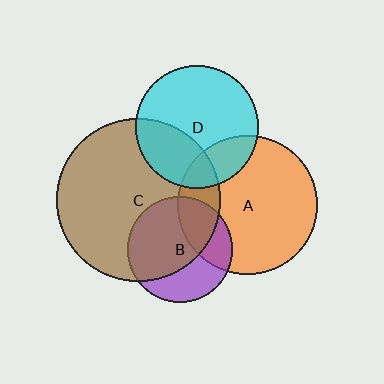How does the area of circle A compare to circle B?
Approximately 1.7 times.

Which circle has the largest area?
Circle C (brown).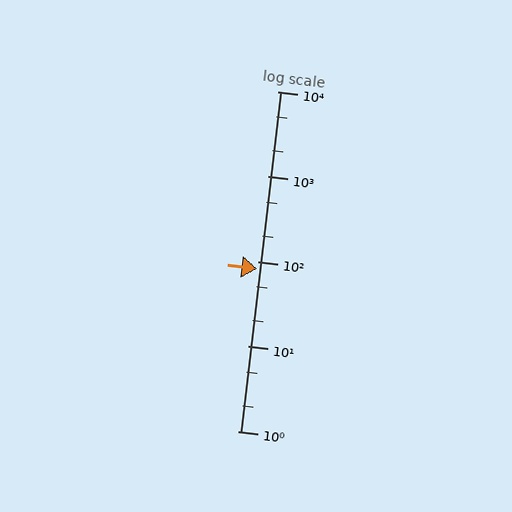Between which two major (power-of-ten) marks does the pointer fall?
The pointer is between 10 and 100.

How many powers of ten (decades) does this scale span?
The scale spans 4 decades, from 1 to 10000.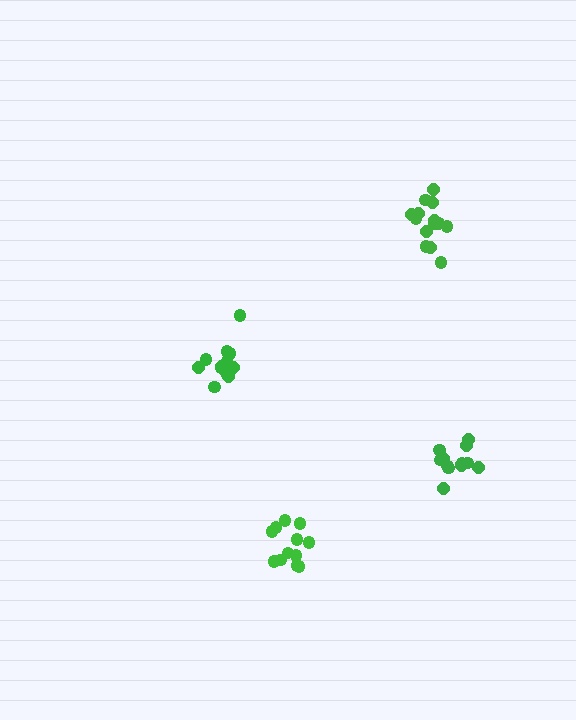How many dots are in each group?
Group 1: 14 dots, Group 2: 12 dots, Group 3: 15 dots, Group 4: 12 dots (53 total).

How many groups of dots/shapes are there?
There are 4 groups.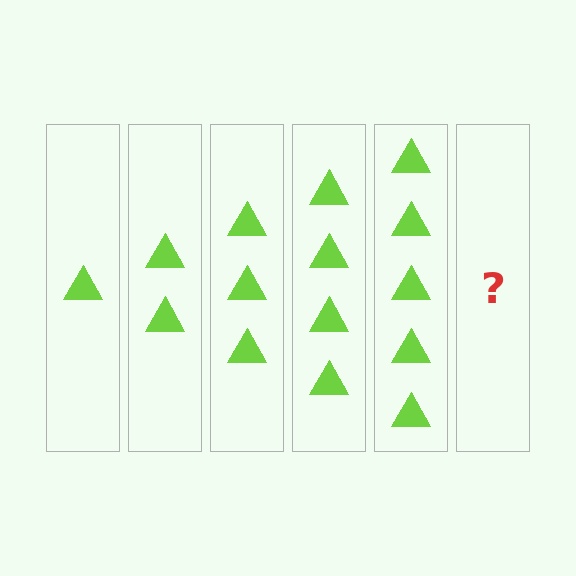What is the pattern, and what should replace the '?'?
The pattern is that each step adds one more triangle. The '?' should be 6 triangles.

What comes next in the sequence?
The next element should be 6 triangles.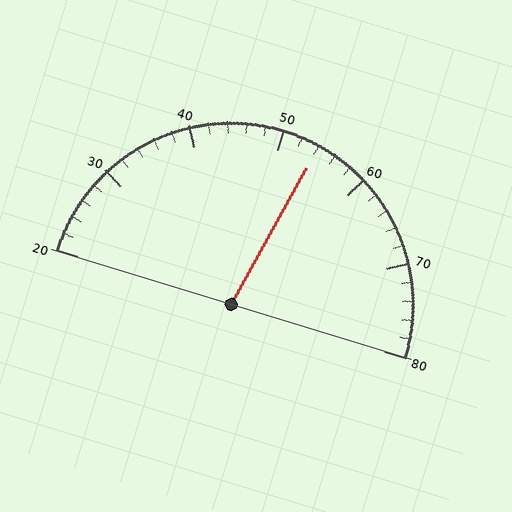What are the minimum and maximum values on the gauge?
The gauge ranges from 20 to 80.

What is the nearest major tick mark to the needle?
The nearest major tick mark is 50.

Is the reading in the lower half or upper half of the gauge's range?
The reading is in the upper half of the range (20 to 80).